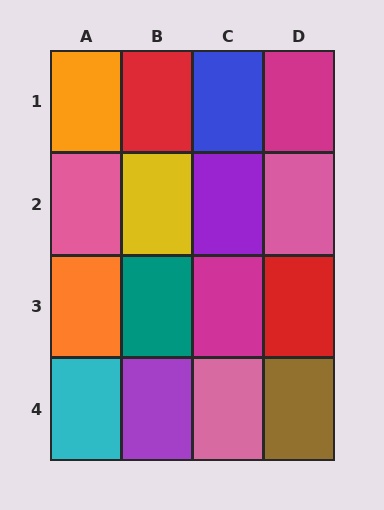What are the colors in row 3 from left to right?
Orange, teal, magenta, red.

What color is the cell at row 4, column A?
Cyan.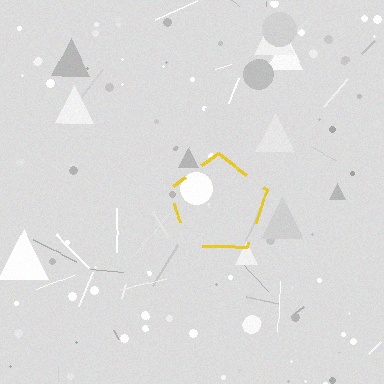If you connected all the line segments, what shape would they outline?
They would outline a pentagon.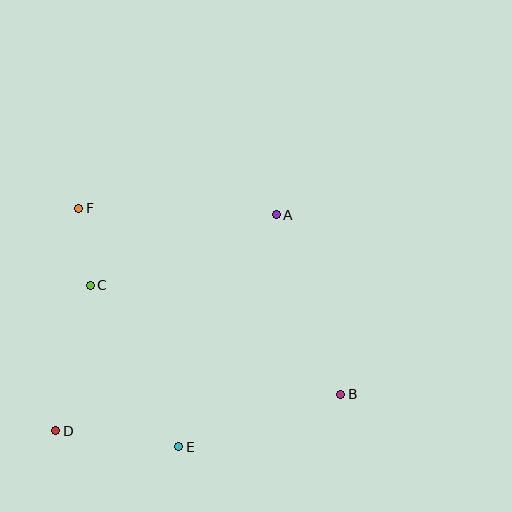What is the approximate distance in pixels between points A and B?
The distance between A and B is approximately 191 pixels.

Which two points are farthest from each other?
Points B and F are farthest from each other.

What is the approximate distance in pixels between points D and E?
The distance between D and E is approximately 124 pixels.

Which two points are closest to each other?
Points C and F are closest to each other.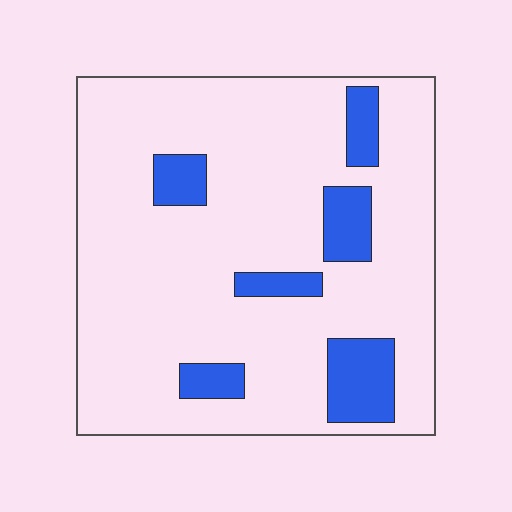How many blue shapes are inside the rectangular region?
6.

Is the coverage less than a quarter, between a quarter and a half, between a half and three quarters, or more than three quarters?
Less than a quarter.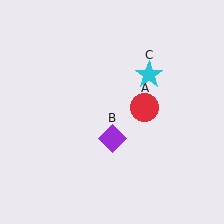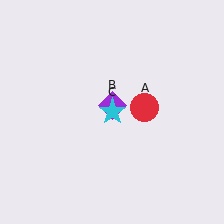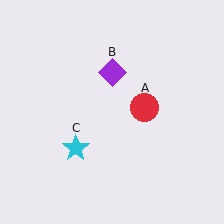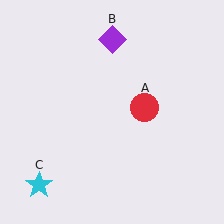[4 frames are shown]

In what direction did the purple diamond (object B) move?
The purple diamond (object B) moved up.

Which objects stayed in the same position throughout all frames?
Red circle (object A) remained stationary.